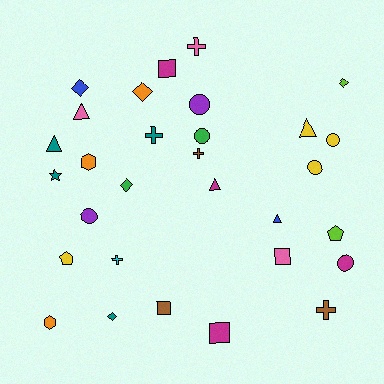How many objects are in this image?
There are 30 objects.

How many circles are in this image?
There are 6 circles.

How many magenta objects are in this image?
There are 4 magenta objects.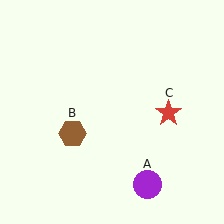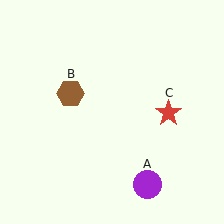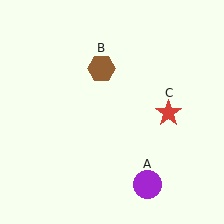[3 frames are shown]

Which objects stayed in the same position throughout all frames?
Purple circle (object A) and red star (object C) remained stationary.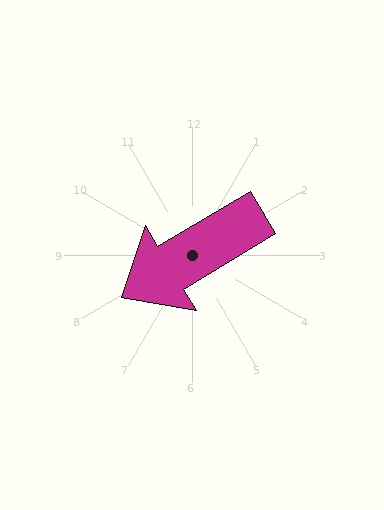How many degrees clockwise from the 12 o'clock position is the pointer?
Approximately 239 degrees.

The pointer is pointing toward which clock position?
Roughly 8 o'clock.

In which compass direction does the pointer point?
Southwest.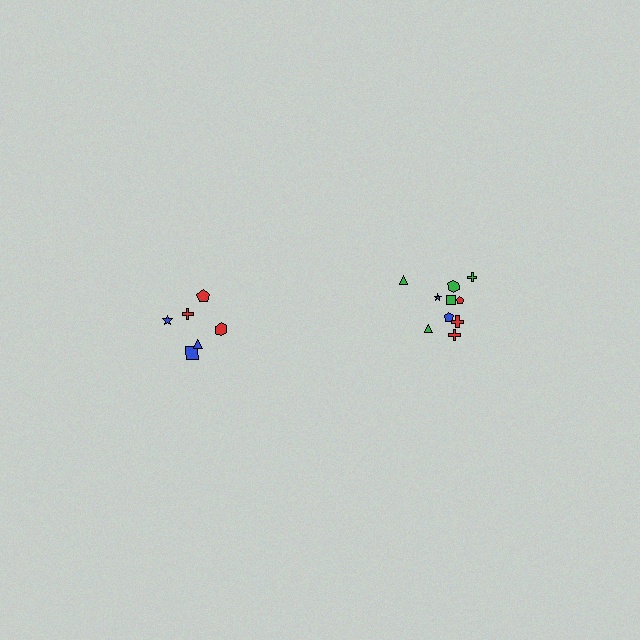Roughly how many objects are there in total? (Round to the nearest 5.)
Roughly 15 objects in total.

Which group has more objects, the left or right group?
The right group.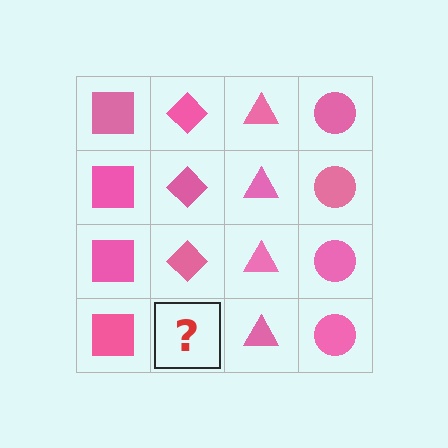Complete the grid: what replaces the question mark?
The question mark should be replaced with a pink diamond.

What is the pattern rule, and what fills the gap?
The rule is that each column has a consistent shape. The gap should be filled with a pink diamond.